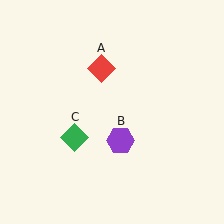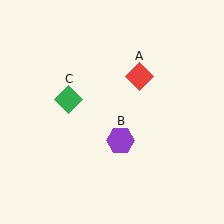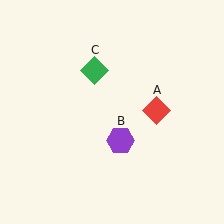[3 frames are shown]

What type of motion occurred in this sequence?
The red diamond (object A), green diamond (object C) rotated clockwise around the center of the scene.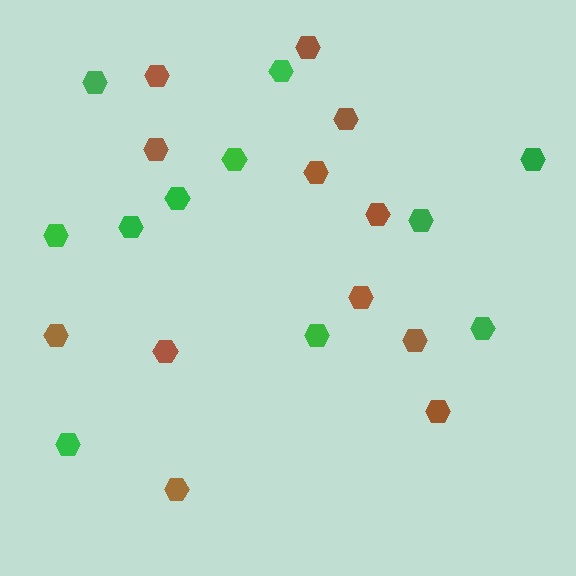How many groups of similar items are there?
There are 2 groups: one group of brown hexagons (12) and one group of green hexagons (11).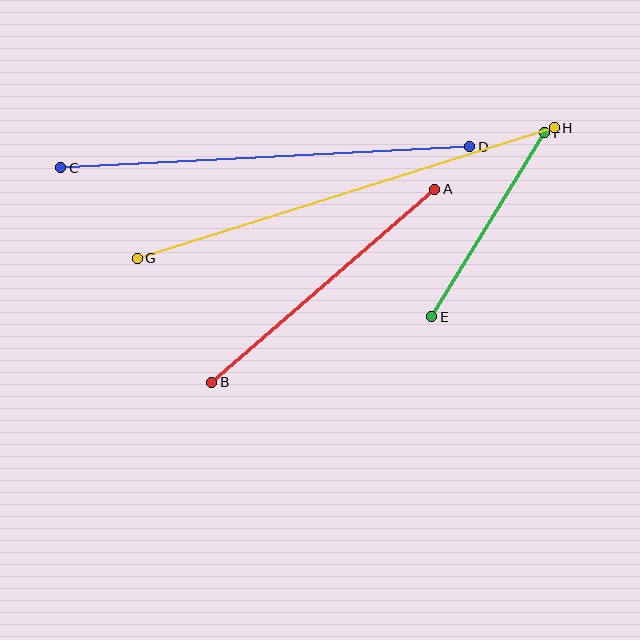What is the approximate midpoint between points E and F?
The midpoint is at approximately (488, 225) pixels.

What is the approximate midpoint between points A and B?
The midpoint is at approximately (323, 286) pixels.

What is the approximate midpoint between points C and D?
The midpoint is at approximately (265, 157) pixels.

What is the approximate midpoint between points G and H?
The midpoint is at approximately (346, 193) pixels.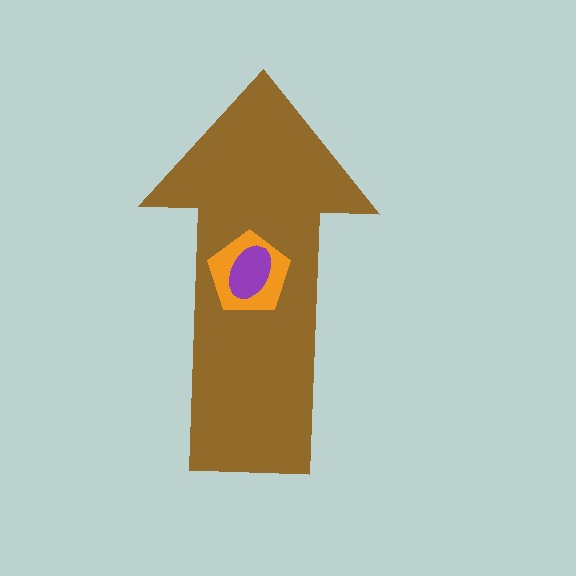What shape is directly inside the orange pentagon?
The purple ellipse.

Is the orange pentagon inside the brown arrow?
Yes.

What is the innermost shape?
The purple ellipse.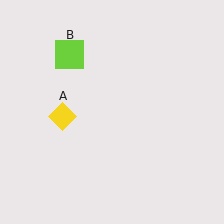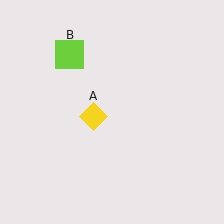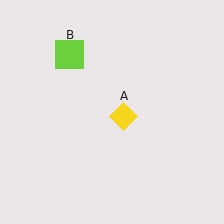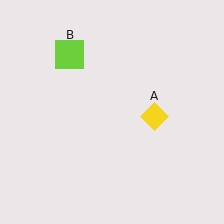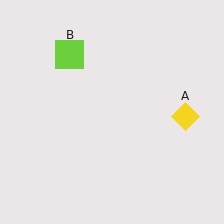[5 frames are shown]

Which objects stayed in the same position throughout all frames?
Lime square (object B) remained stationary.